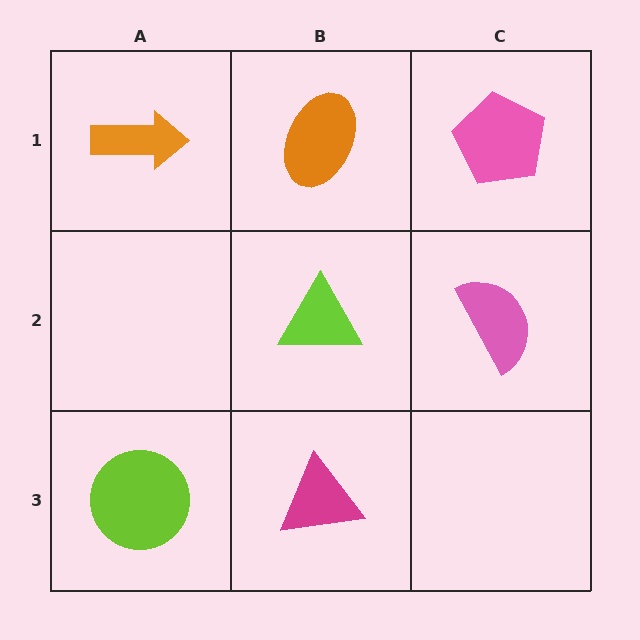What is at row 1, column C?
A pink pentagon.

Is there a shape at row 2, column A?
No, that cell is empty.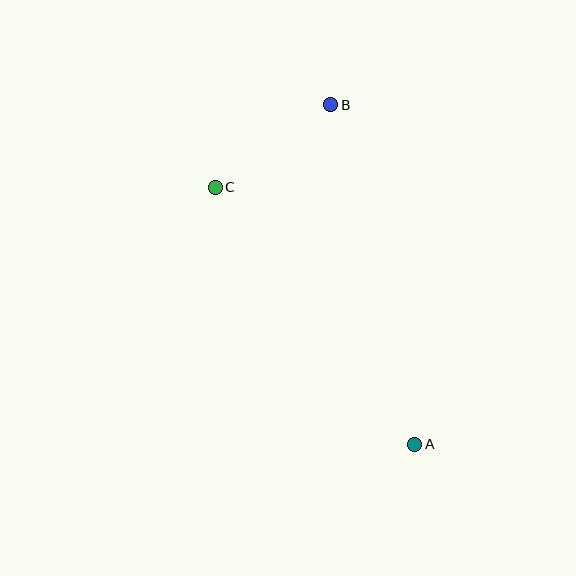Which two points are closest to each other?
Points B and C are closest to each other.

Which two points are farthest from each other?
Points A and B are farthest from each other.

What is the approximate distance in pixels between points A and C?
The distance between A and C is approximately 325 pixels.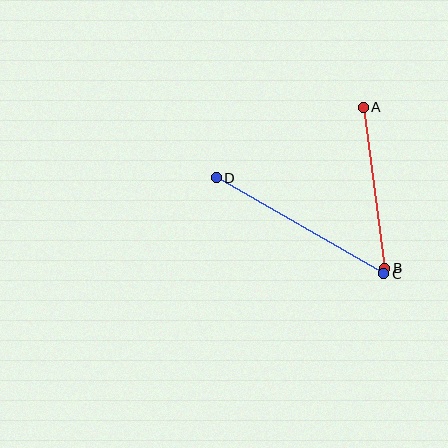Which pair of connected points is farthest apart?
Points C and D are farthest apart.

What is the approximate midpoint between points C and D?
The midpoint is at approximately (300, 226) pixels.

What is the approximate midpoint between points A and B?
The midpoint is at approximately (374, 188) pixels.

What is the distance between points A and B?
The distance is approximately 162 pixels.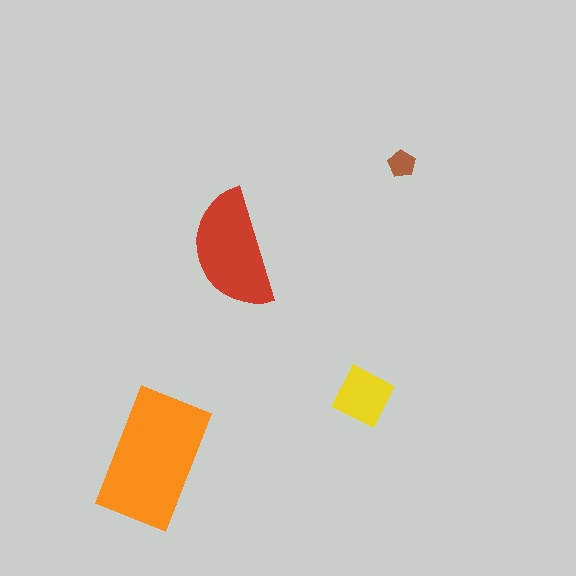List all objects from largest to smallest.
The orange rectangle, the red semicircle, the yellow square, the brown pentagon.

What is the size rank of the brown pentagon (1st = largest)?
4th.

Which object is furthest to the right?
The brown pentagon is rightmost.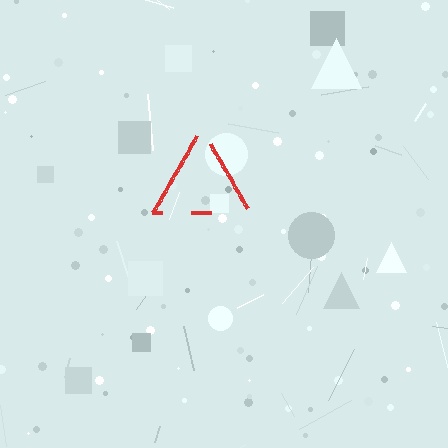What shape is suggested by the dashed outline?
The dashed outline suggests a triangle.